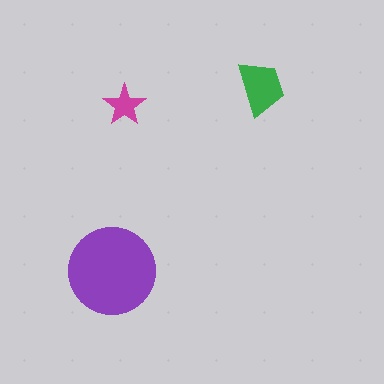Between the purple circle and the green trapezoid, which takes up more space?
The purple circle.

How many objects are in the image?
There are 3 objects in the image.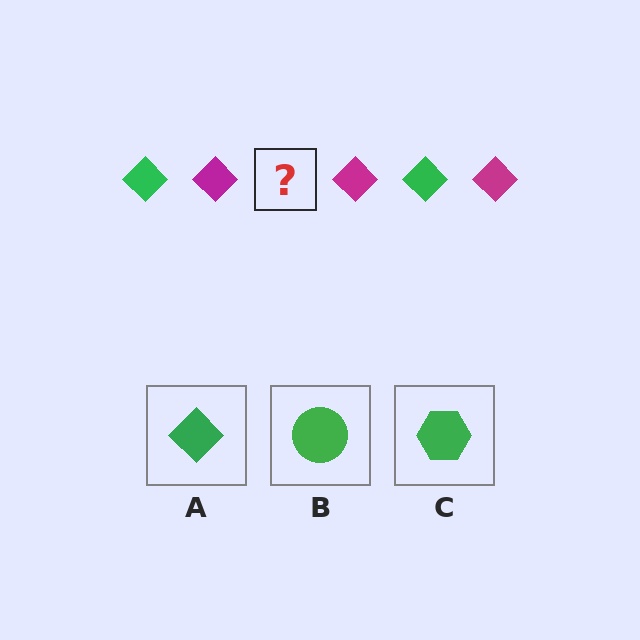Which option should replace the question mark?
Option A.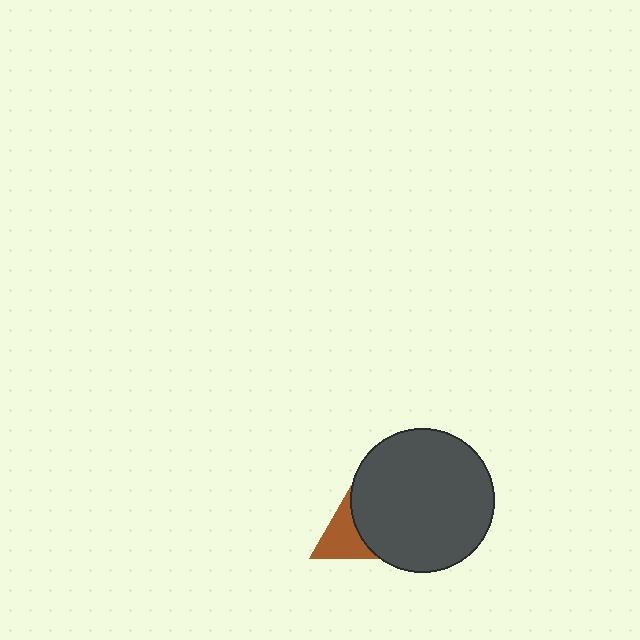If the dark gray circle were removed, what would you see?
You would see the complete brown triangle.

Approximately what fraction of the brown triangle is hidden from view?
Roughly 62% of the brown triangle is hidden behind the dark gray circle.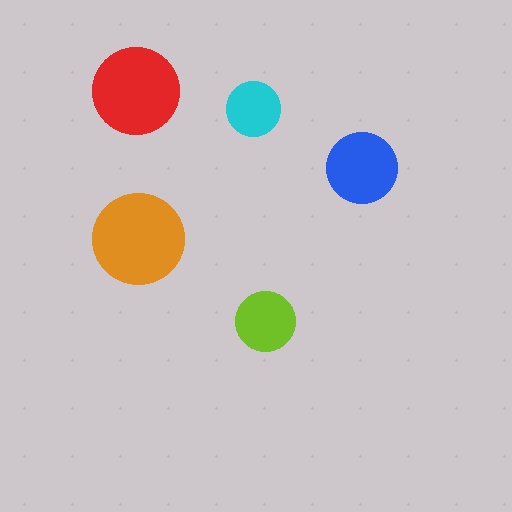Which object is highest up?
The red circle is topmost.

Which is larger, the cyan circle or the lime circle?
The lime one.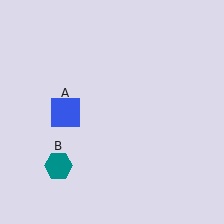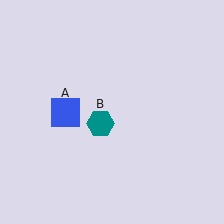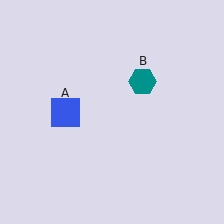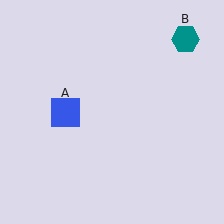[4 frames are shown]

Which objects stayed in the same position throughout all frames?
Blue square (object A) remained stationary.